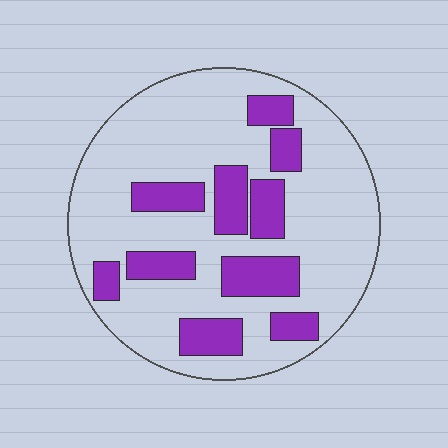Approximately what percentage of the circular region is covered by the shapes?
Approximately 25%.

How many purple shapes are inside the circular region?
10.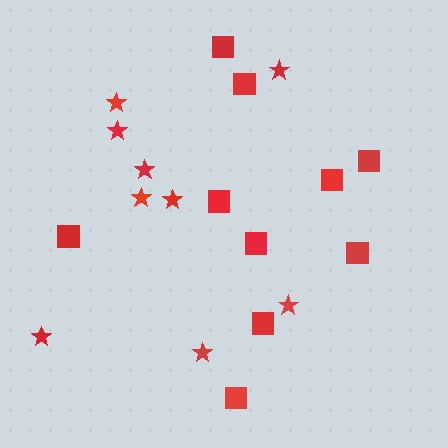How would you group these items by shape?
There are 2 groups: one group of squares (10) and one group of stars (9).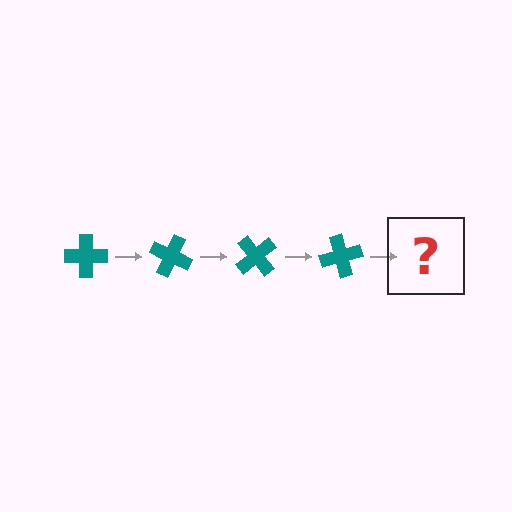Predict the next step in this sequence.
The next step is a teal cross rotated 100 degrees.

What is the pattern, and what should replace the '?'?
The pattern is that the cross rotates 25 degrees each step. The '?' should be a teal cross rotated 100 degrees.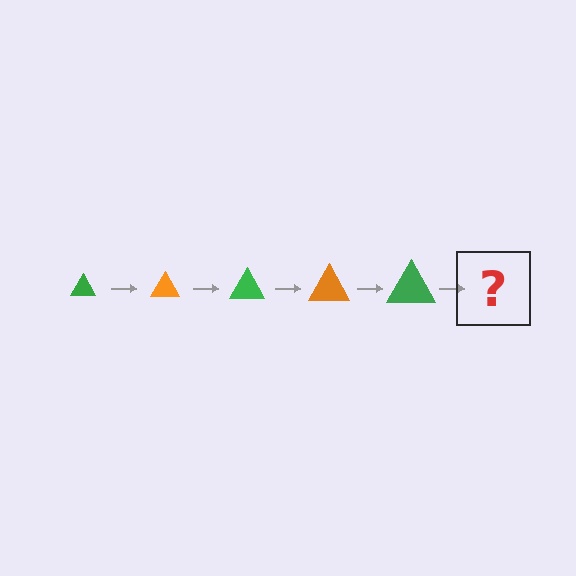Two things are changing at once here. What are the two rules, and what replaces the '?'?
The two rules are that the triangle grows larger each step and the color cycles through green and orange. The '?' should be an orange triangle, larger than the previous one.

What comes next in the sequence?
The next element should be an orange triangle, larger than the previous one.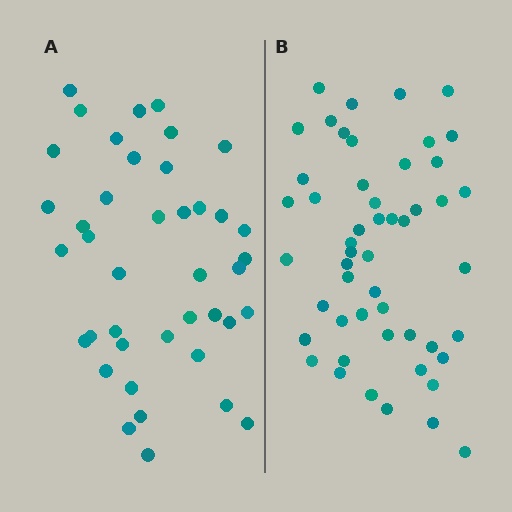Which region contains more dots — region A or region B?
Region B (the right region) has more dots.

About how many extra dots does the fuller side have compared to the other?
Region B has roughly 10 or so more dots than region A.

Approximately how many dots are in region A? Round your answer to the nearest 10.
About 40 dots. (The exact count is 41, which rounds to 40.)